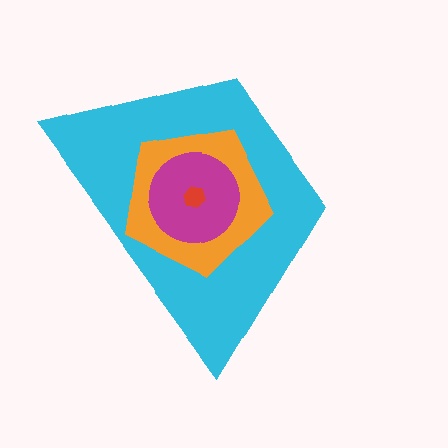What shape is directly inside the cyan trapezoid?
The orange pentagon.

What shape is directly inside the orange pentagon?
The magenta circle.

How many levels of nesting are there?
4.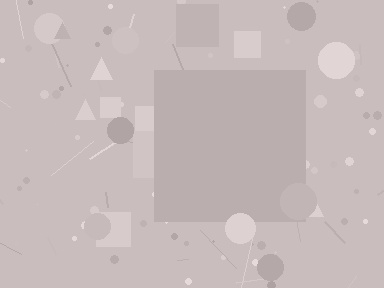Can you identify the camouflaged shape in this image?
The camouflaged shape is a square.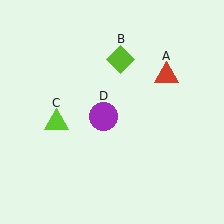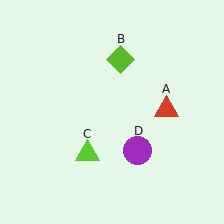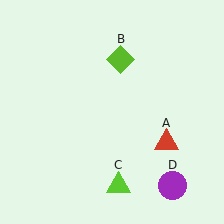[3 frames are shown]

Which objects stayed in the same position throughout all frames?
Lime diamond (object B) remained stationary.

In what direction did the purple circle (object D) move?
The purple circle (object D) moved down and to the right.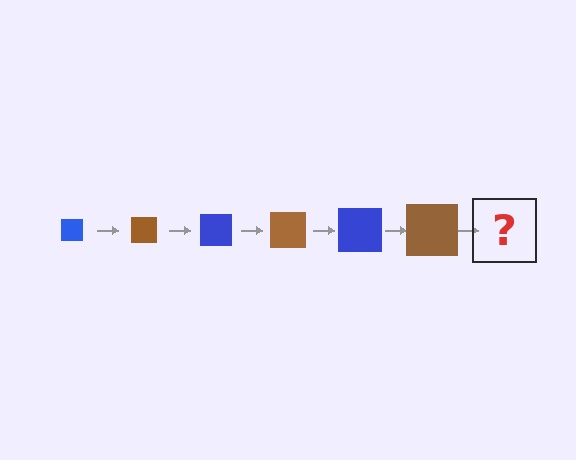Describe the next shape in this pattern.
It should be a blue square, larger than the previous one.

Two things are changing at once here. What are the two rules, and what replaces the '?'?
The two rules are that the square grows larger each step and the color cycles through blue and brown. The '?' should be a blue square, larger than the previous one.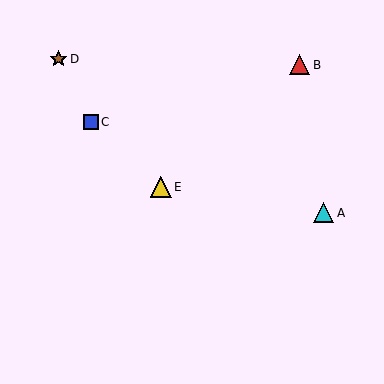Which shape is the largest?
The yellow triangle (labeled E) is the largest.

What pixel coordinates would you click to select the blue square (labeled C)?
Click at (91, 122) to select the blue square C.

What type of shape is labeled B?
Shape B is a red triangle.